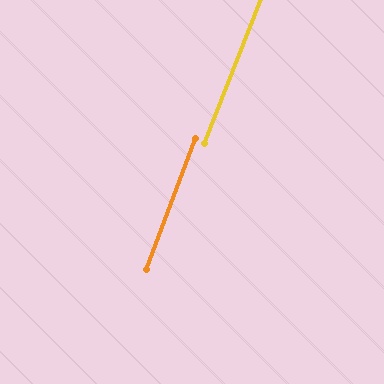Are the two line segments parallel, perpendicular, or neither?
Parallel — their directions differ by only 0.8°.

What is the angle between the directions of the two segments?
Approximately 1 degree.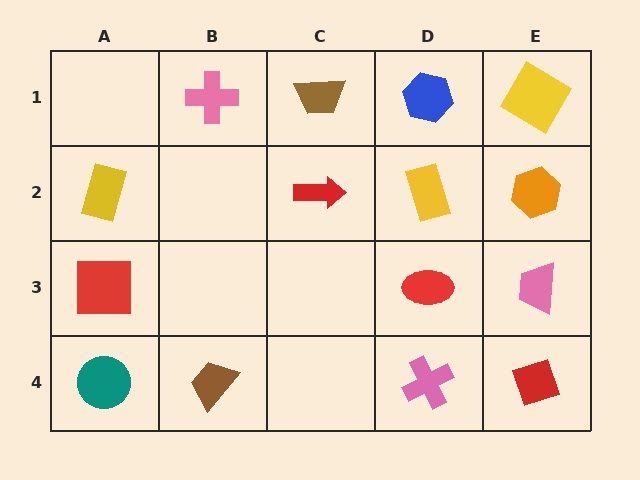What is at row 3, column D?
A red ellipse.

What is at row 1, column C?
A brown trapezoid.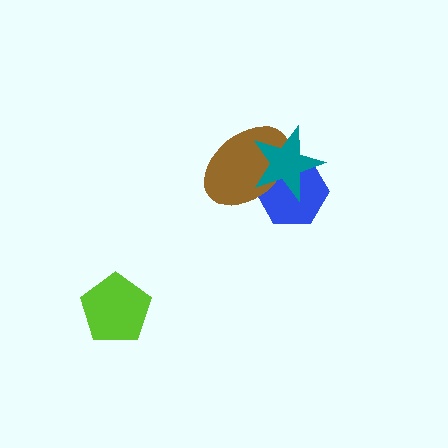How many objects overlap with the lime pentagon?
0 objects overlap with the lime pentagon.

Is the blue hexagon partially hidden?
Yes, it is partially covered by another shape.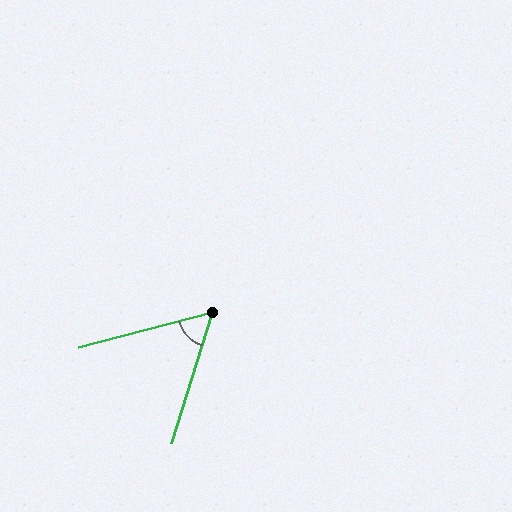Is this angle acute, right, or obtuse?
It is acute.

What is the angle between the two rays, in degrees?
Approximately 58 degrees.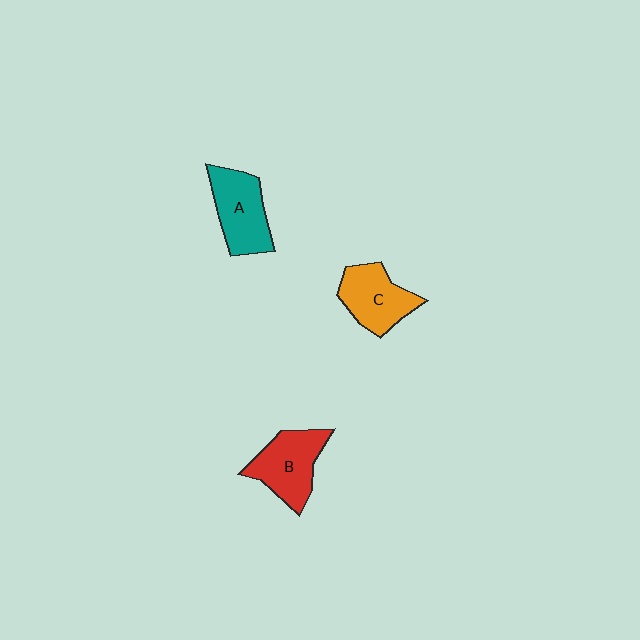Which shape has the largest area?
Shape B (red).